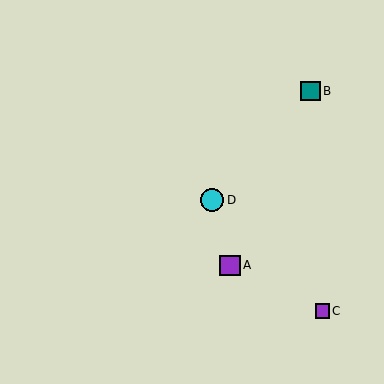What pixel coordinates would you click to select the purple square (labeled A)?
Click at (230, 265) to select the purple square A.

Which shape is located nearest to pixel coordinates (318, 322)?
The purple square (labeled C) at (322, 311) is nearest to that location.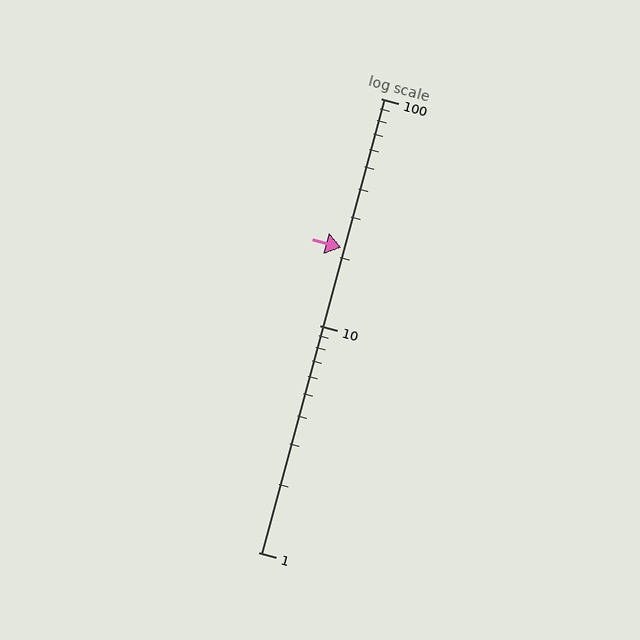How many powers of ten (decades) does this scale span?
The scale spans 2 decades, from 1 to 100.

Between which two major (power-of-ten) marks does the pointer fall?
The pointer is between 10 and 100.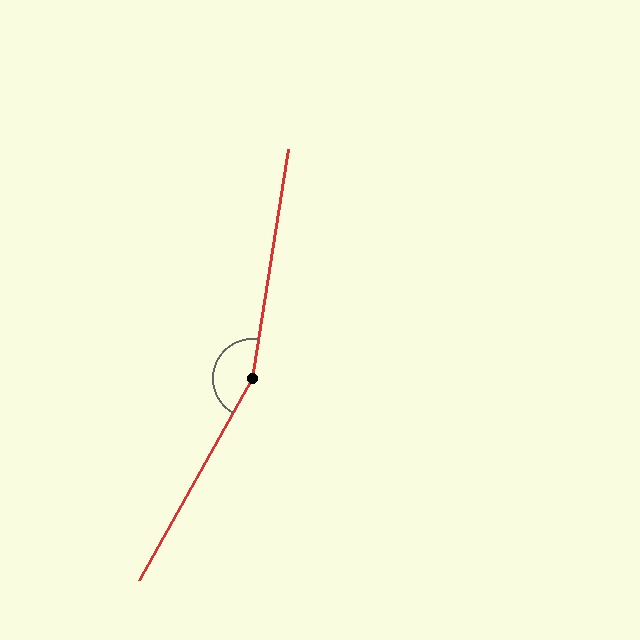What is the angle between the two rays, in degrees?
Approximately 160 degrees.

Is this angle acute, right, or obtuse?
It is obtuse.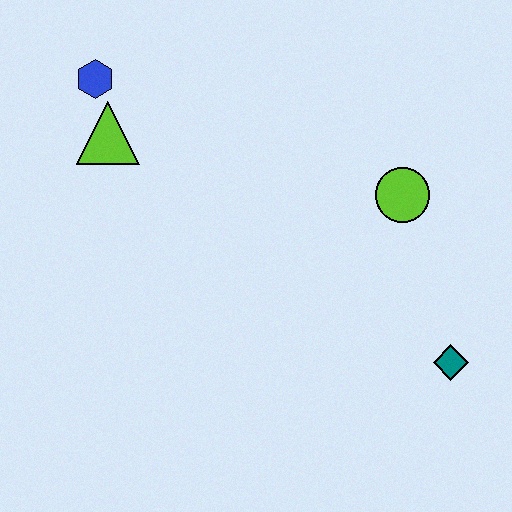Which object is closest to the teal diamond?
The lime circle is closest to the teal diamond.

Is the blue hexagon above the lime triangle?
Yes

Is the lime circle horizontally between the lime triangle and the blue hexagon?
No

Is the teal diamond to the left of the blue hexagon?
No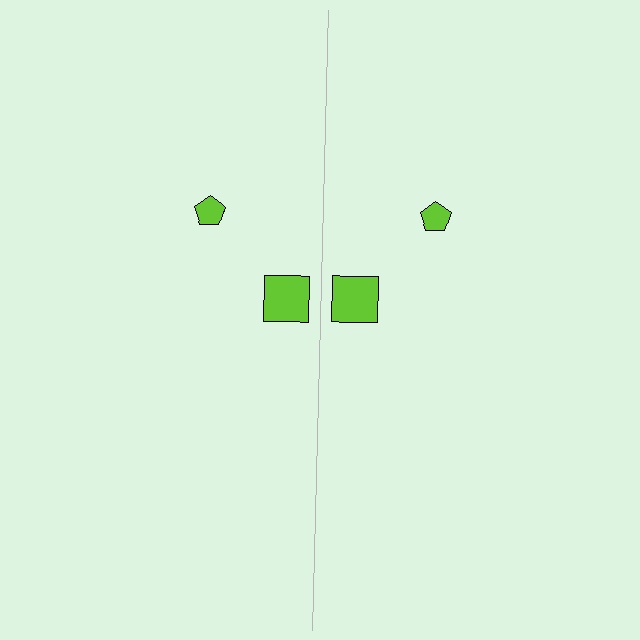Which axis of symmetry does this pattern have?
The pattern has a vertical axis of symmetry running through the center of the image.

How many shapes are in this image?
There are 4 shapes in this image.